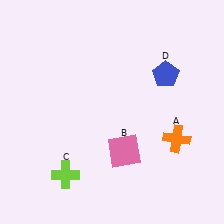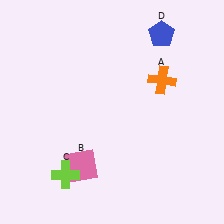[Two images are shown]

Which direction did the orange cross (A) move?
The orange cross (A) moved up.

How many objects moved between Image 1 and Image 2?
3 objects moved between the two images.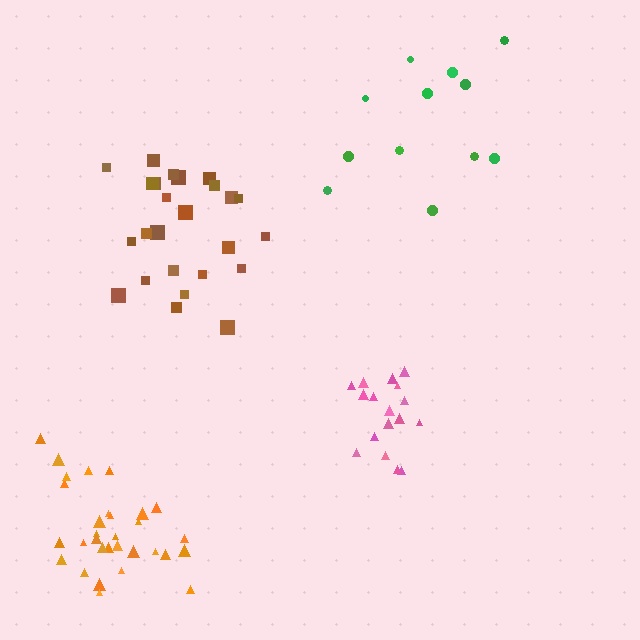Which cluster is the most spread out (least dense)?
Green.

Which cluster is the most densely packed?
Orange.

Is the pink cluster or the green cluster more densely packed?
Pink.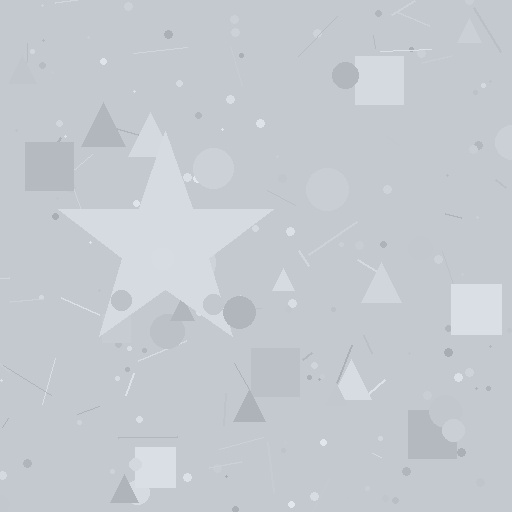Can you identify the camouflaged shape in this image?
The camouflaged shape is a star.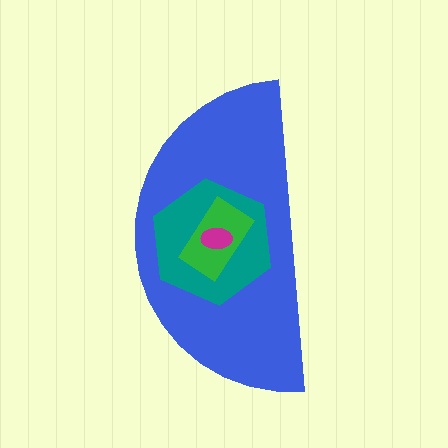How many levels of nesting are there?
4.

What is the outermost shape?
The blue semicircle.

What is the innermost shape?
The magenta ellipse.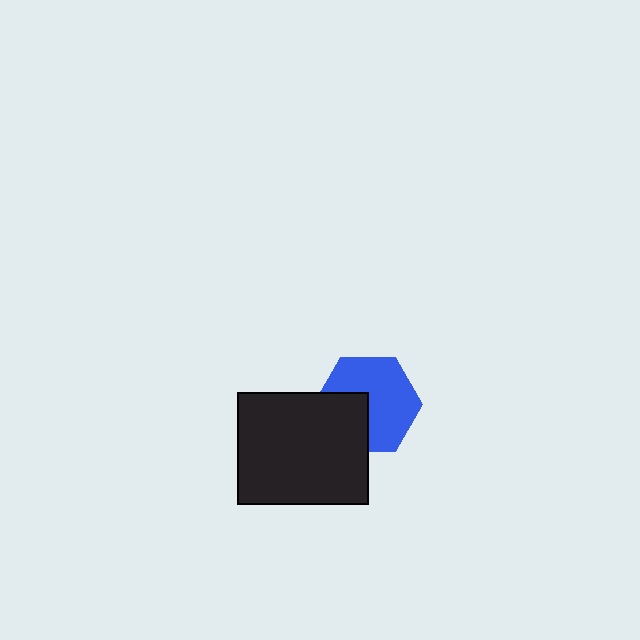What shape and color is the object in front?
The object in front is a black rectangle.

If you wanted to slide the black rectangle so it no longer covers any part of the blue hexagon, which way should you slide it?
Slide it toward the lower-left — that is the most direct way to separate the two shapes.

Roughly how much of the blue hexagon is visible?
Most of it is visible (roughly 65%).